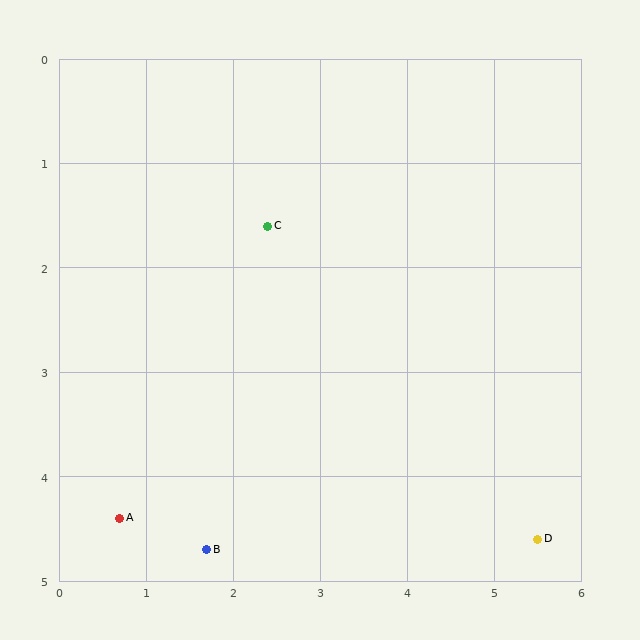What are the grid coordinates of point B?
Point B is at approximately (1.7, 4.7).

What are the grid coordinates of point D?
Point D is at approximately (5.5, 4.6).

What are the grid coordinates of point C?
Point C is at approximately (2.4, 1.6).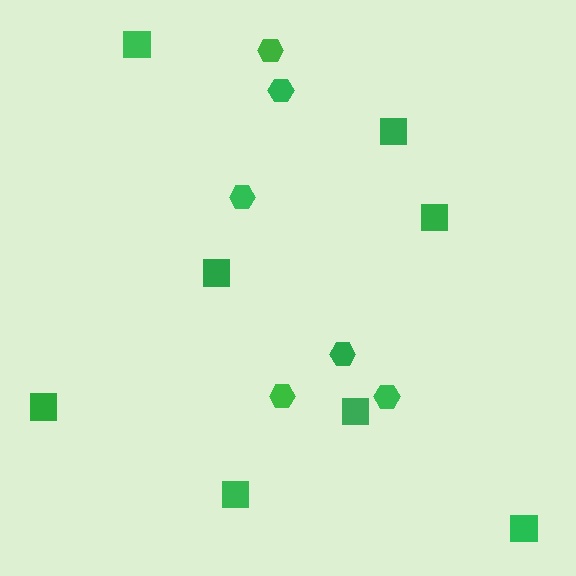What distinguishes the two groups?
There are 2 groups: one group of hexagons (6) and one group of squares (8).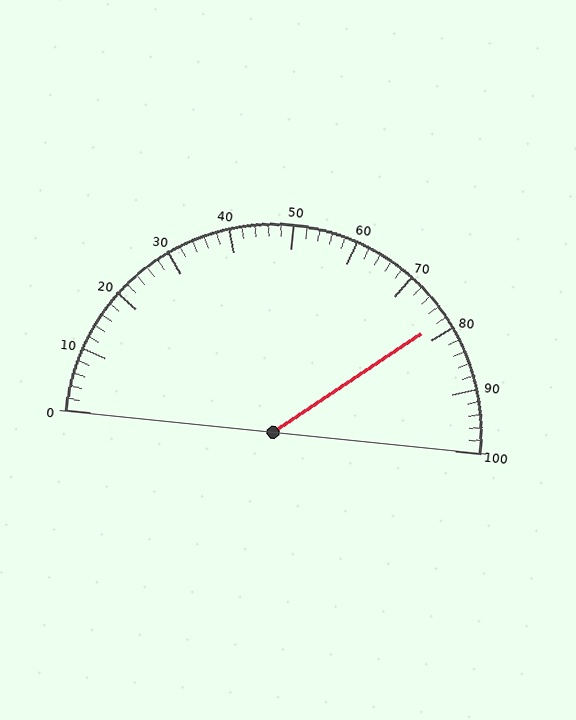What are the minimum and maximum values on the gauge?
The gauge ranges from 0 to 100.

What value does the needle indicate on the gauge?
The needle indicates approximately 78.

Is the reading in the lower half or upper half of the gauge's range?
The reading is in the upper half of the range (0 to 100).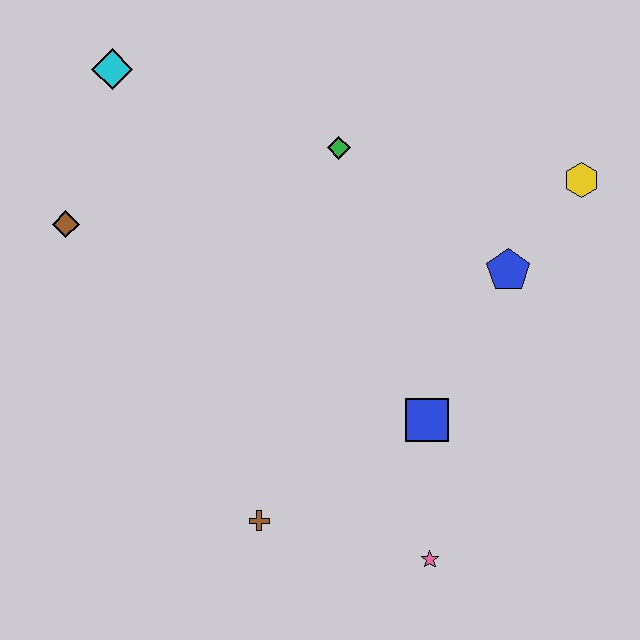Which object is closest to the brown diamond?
The cyan diamond is closest to the brown diamond.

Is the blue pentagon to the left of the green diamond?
No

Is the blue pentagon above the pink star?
Yes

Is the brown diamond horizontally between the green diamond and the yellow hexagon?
No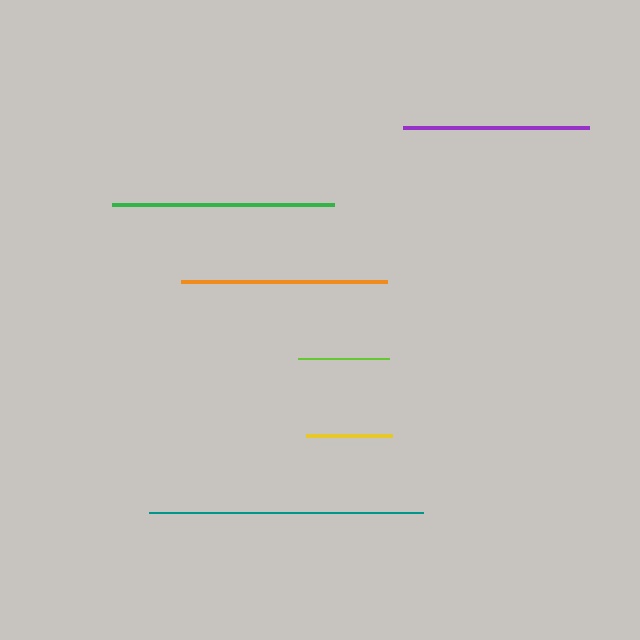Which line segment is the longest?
The teal line is the longest at approximately 275 pixels.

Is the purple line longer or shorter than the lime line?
The purple line is longer than the lime line.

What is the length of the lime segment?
The lime segment is approximately 91 pixels long.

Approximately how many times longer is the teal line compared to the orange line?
The teal line is approximately 1.3 times the length of the orange line.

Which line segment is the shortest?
The yellow line is the shortest at approximately 86 pixels.